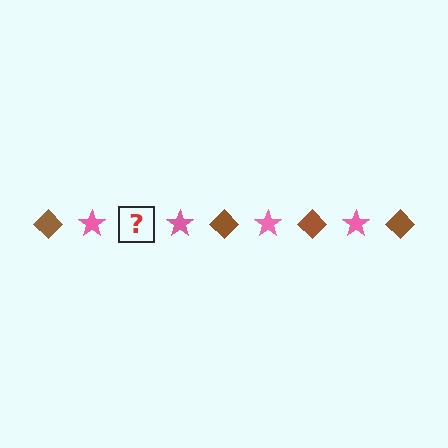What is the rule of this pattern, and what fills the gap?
The rule is that the pattern alternates between brown diamond and pink star. The gap should be filled with a brown diamond.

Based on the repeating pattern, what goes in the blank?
The blank should be a brown diamond.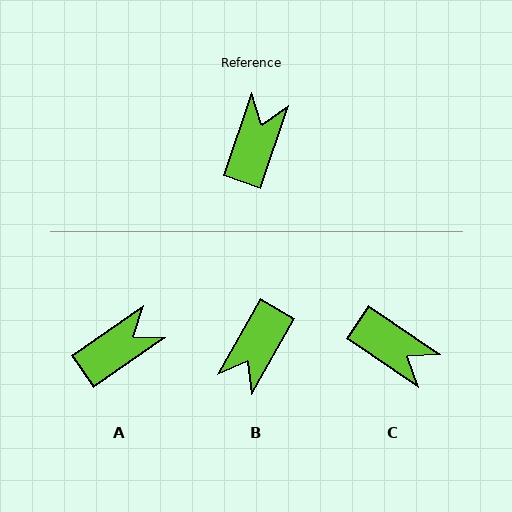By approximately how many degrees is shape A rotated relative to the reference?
Approximately 36 degrees clockwise.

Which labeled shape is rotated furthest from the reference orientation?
B, about 169 degrees away.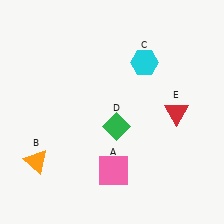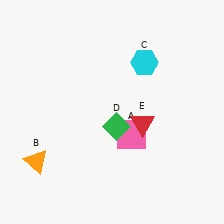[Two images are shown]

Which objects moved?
The objects that moved are: the pink square (A), the red triangle (E).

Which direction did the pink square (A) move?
The pink square (A) moved up.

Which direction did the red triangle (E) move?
The red triangle (E) moved left.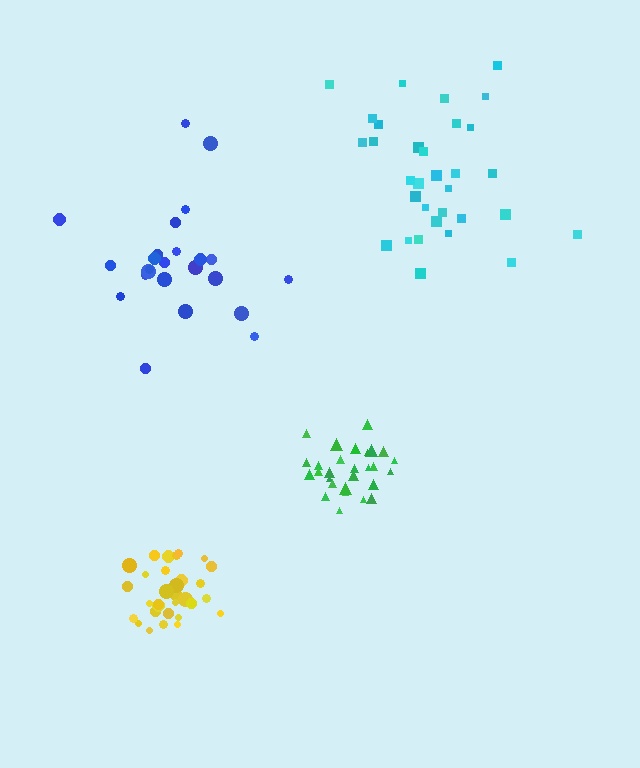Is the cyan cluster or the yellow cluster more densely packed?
Yellow.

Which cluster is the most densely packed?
Yellow.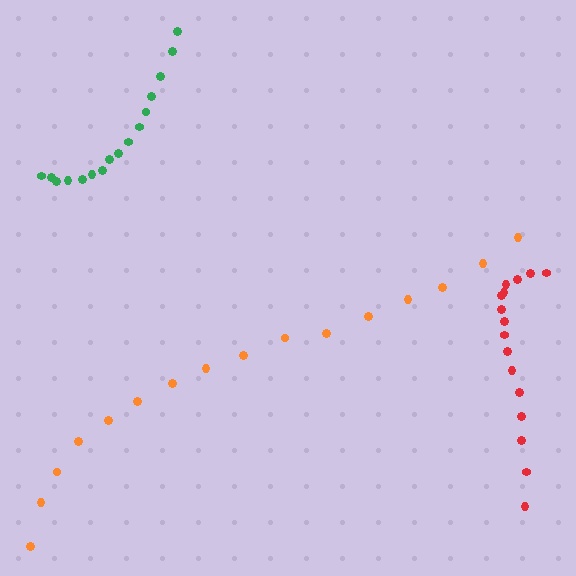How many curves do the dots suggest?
There are 3 distinct paths.